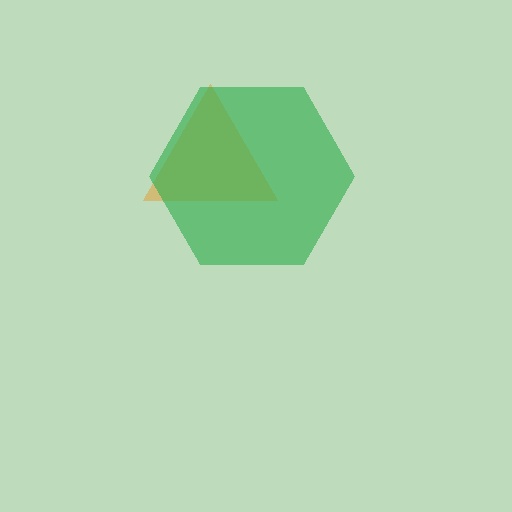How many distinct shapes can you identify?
There are 2 distinct shapes: an orange triangle, a green hexagon.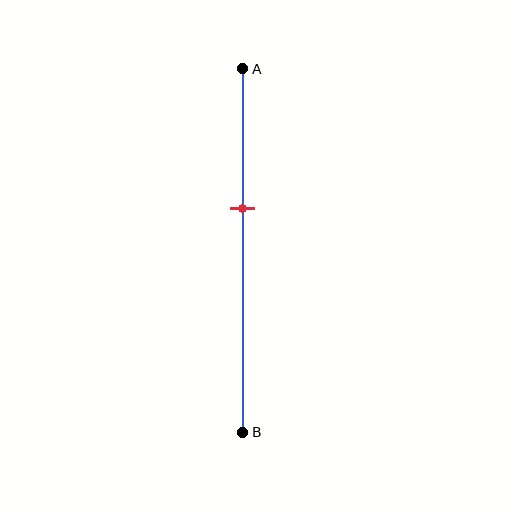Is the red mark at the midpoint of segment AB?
No, the mark is at about 40% from A, not at the 50% midpoint.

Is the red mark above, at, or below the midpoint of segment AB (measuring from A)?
The red mark is above the midpoint of segment AB.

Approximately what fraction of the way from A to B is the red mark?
The red mark is approximately 40% of the way from A to B.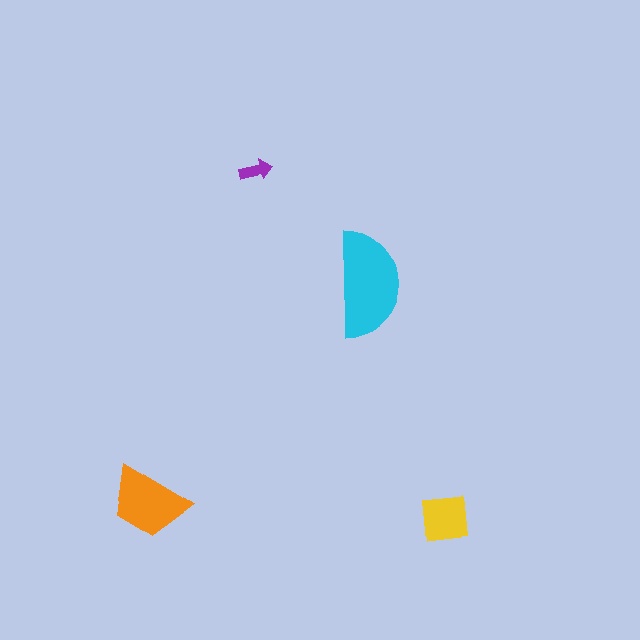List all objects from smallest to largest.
The purple arrow, the yellow square, the orange trapezoid, the cyan semicircle.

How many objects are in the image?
There are 4 objects in the image.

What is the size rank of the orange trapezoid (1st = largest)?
2nd.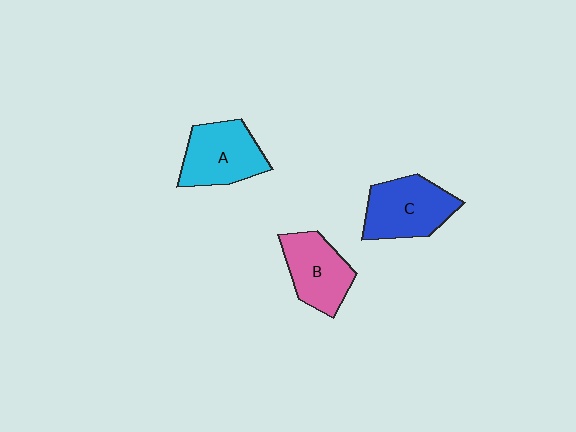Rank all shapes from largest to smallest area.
From largest to smallest: C (blue), A (cyan), B (pink).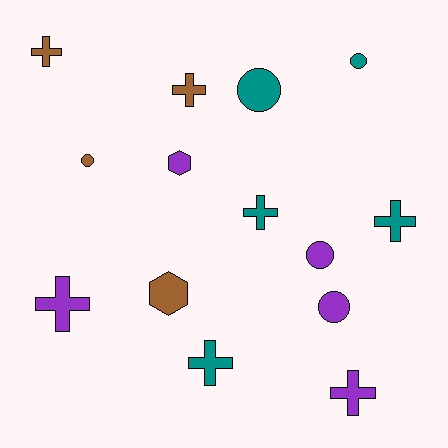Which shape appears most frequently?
Cross, with 7 objects.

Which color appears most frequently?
Teal, with 5 objects.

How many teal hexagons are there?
There are no teal hexagons.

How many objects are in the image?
There are 14 objects.